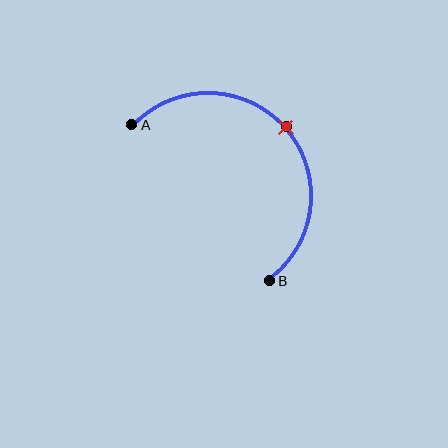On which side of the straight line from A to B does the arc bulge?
The arc bulges above and to the right of the straight line connecting A and B.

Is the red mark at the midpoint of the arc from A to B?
Yes. The red mark lies on the arc at equal arc-length from both A and B — it is the arc midpoint.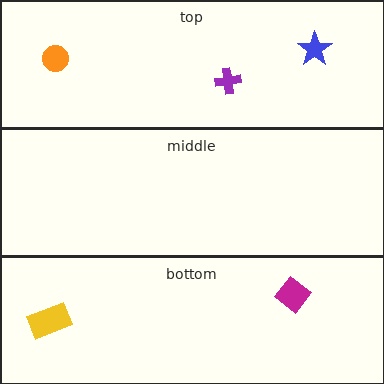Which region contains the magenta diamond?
The bottom region.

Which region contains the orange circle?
The top region.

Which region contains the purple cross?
The top region.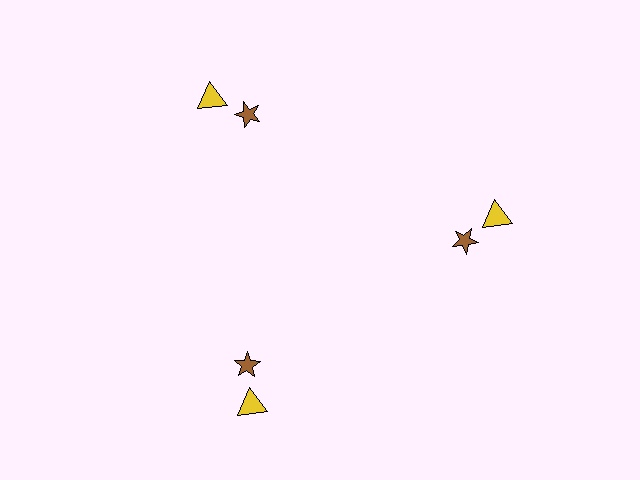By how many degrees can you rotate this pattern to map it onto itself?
The pattern maps onto itself every 120 degrees of rotation.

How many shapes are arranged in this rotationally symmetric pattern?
There are 6 shapes, arranged in 3 groups of 2.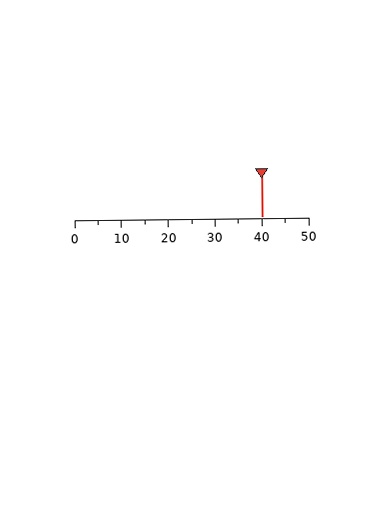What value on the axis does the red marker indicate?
The marker indicates approximately 40.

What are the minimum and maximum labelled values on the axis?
The axis runs from 0 to 50.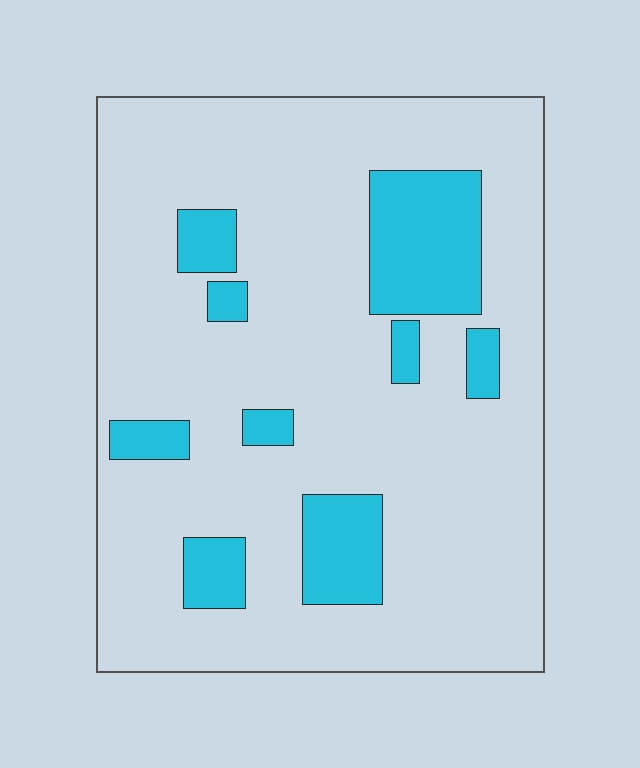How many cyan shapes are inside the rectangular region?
9.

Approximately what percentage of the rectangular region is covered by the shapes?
Approximately 15%.